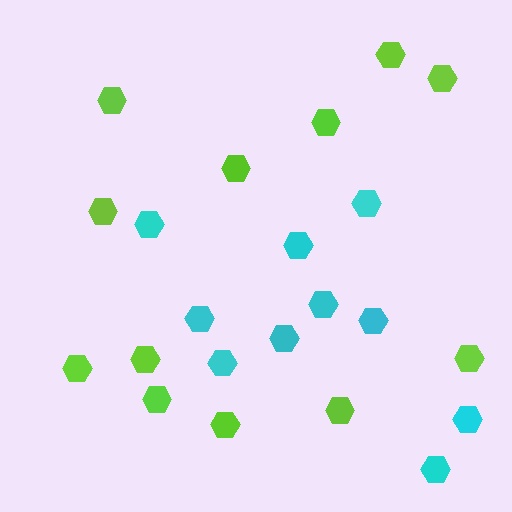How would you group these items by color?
There are 2 groups: one group of lime hexagons (12) and one group of cyan hexagons (10).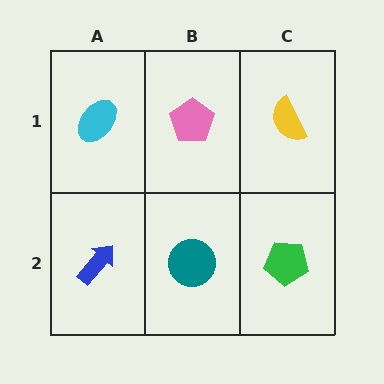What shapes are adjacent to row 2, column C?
A yellow semicircle (row 1, column C), a teal circle (row 2, column B).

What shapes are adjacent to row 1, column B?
A teal circle (row 2, column B), a cyan ellipse (row 1, column A), a yellow semicircle (row 1, column C).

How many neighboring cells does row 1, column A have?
2.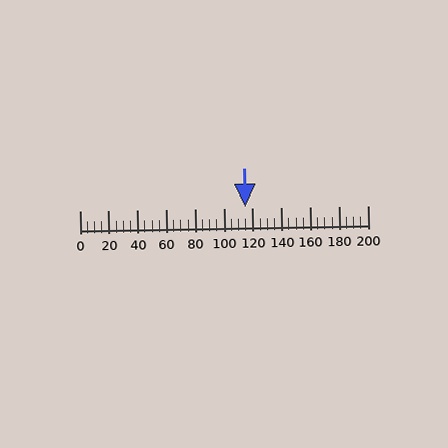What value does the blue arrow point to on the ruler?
The blue arrow points to approximately 115.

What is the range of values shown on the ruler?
The ruler shows values from 0 to 200.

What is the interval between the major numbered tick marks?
The major tick marks are spaced 20 units apart.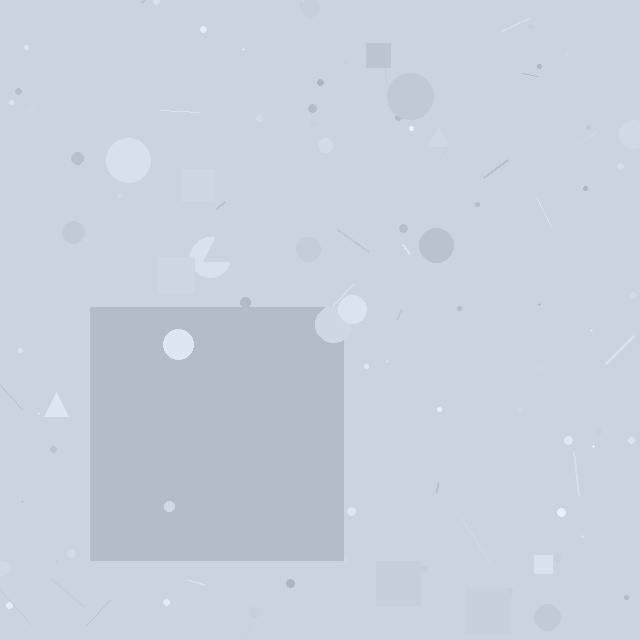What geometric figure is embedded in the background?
A square is embedded in the background.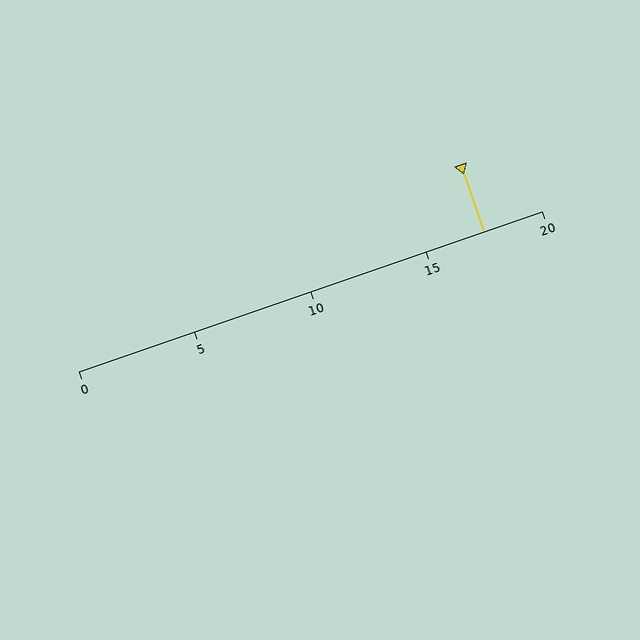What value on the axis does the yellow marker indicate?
The marker indicates approximately 17.5.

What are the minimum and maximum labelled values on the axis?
The axis runs from 0 to 20.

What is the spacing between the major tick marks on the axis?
The major ticks are spaced 5 apart.